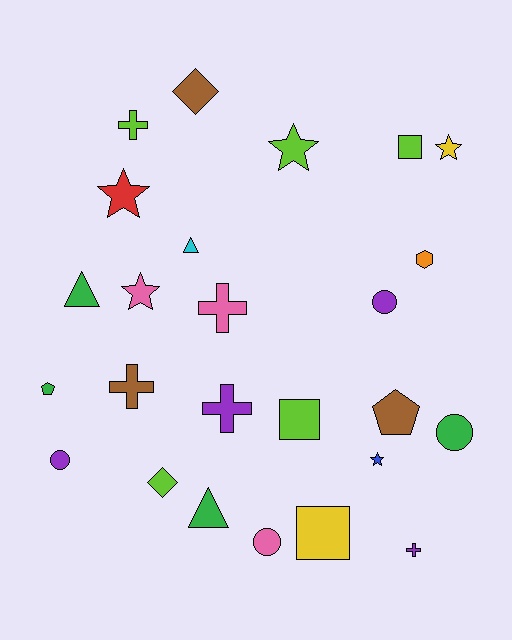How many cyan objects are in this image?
There is 1 cyan object.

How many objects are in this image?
There are 25 objects.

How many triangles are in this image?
There are 3 triangles.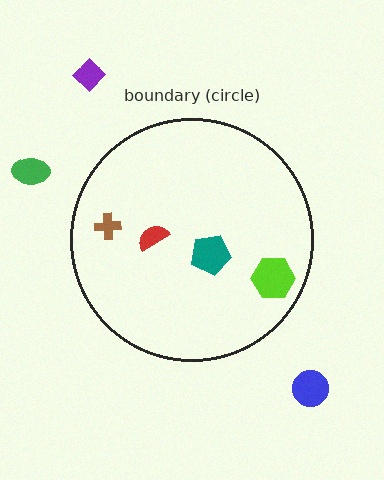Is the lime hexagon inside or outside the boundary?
Inside.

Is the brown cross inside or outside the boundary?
Inside.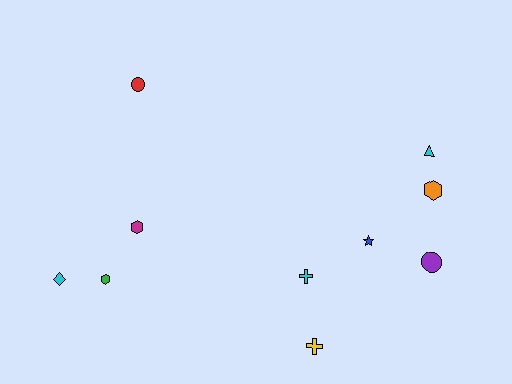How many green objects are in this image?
There is 1 green object.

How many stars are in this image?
There is 1 star.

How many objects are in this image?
There are 10 objects.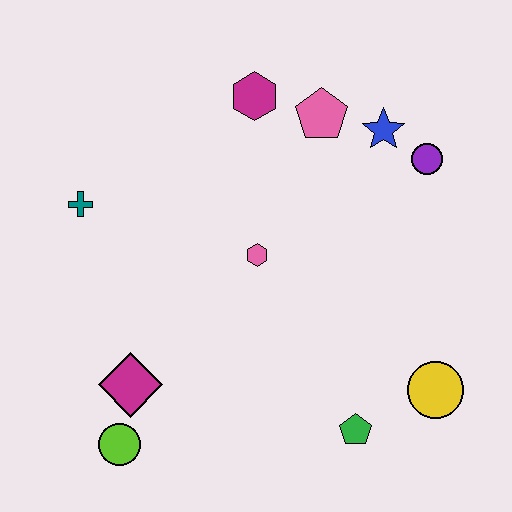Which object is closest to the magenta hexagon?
The pink pentagon is closest to the magenta hexagon.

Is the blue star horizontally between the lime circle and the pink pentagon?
No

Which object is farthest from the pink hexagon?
The lime circle is farthest from the pink hexagon.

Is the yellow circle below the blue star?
Yes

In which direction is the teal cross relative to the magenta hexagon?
The teal cross is to the left of the magenta hexagon.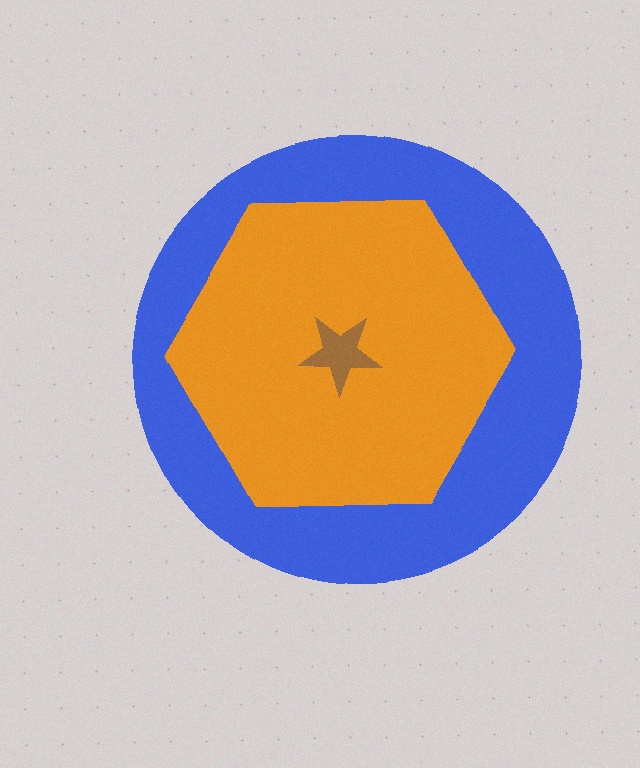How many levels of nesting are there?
3.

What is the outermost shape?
The blue circle.